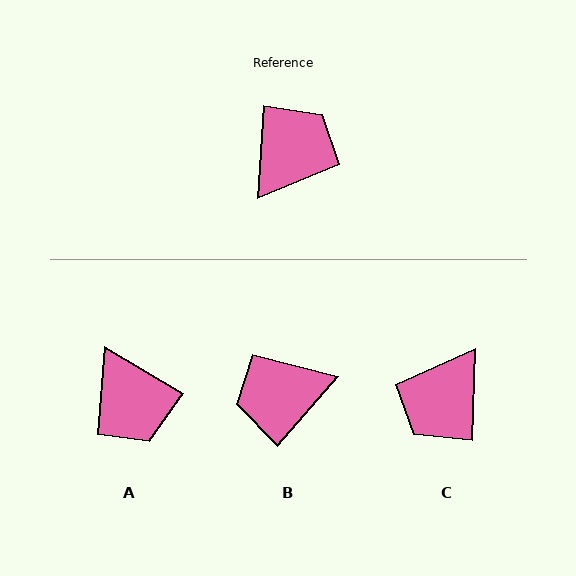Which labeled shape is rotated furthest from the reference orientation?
C, about 178 degrees away.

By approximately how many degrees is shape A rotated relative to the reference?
Approximately 117 degrees clockwise.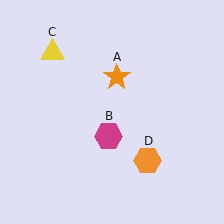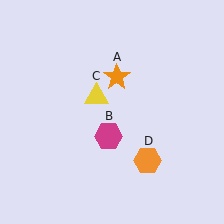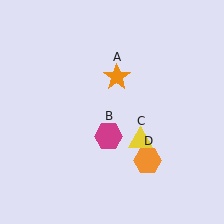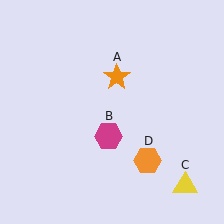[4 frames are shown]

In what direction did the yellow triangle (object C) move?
The yellow triangle (object C) moved down and to the right.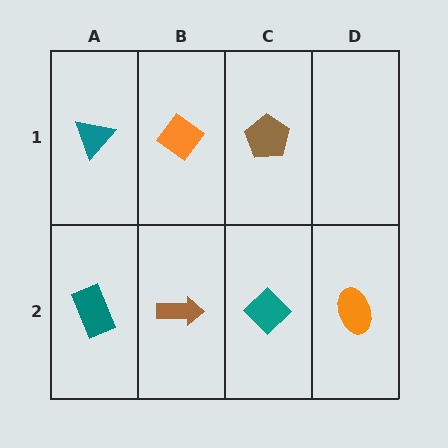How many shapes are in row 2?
4 shapes.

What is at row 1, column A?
A teal triangle.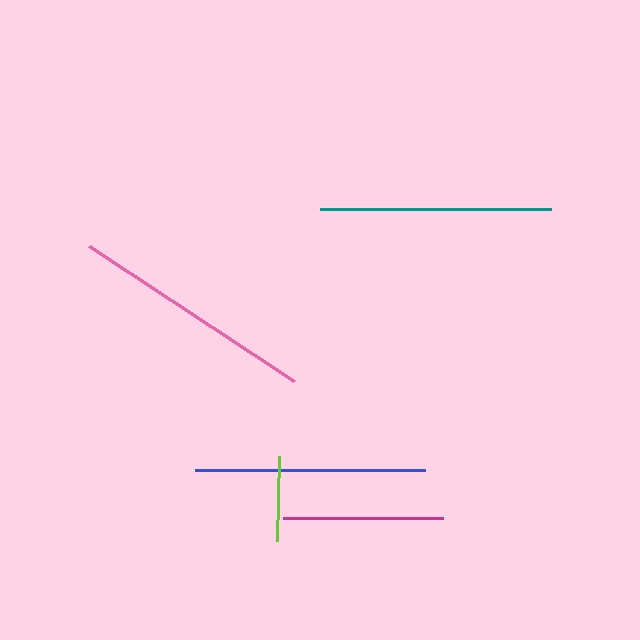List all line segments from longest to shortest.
From longest to shortest: pink, teal, blue, magenta, lime.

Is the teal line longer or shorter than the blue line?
The teal line is longer than the blue line.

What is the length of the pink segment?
The pink segment is approximately 246 pixels long.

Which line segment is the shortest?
The lime line is the shortest at approximately 85 pixels.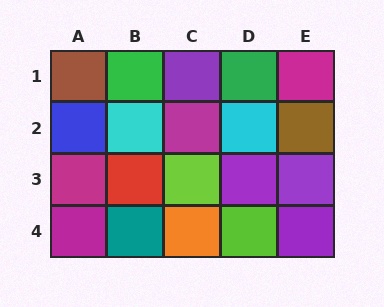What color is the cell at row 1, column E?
Magenta.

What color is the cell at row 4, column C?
Orange.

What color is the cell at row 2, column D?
Cyan.